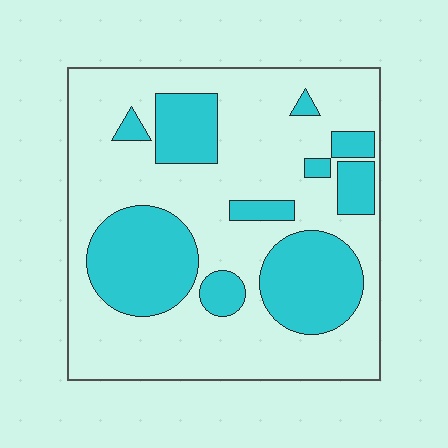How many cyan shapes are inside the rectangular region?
10.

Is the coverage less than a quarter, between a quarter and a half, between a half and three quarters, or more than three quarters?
Between a quarter and a half.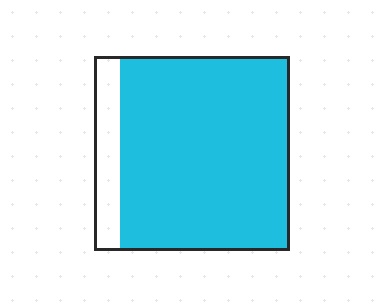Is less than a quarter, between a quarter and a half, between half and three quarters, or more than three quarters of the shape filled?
More than three quarters.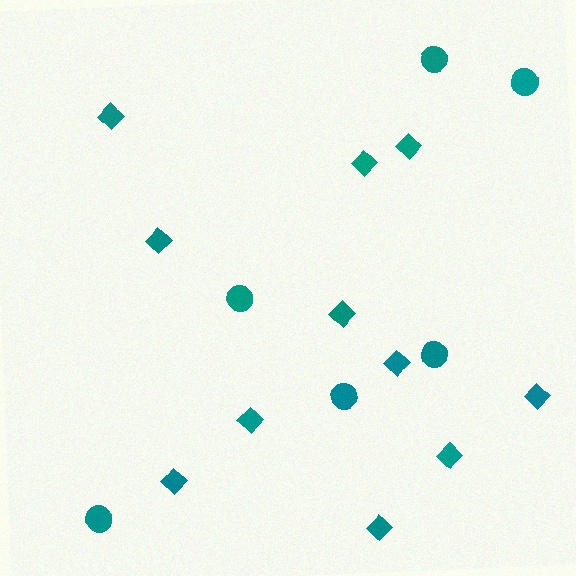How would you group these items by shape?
There are 2 groups: one group of diamonds (11) and one group of circles (6).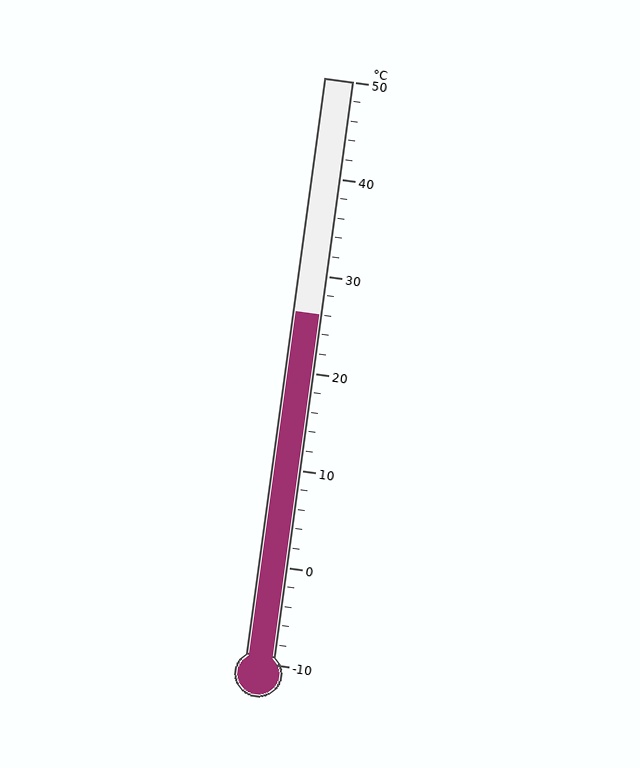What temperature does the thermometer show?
The thermometer shows approximately 26°C.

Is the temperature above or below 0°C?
The temperature is above 0°C.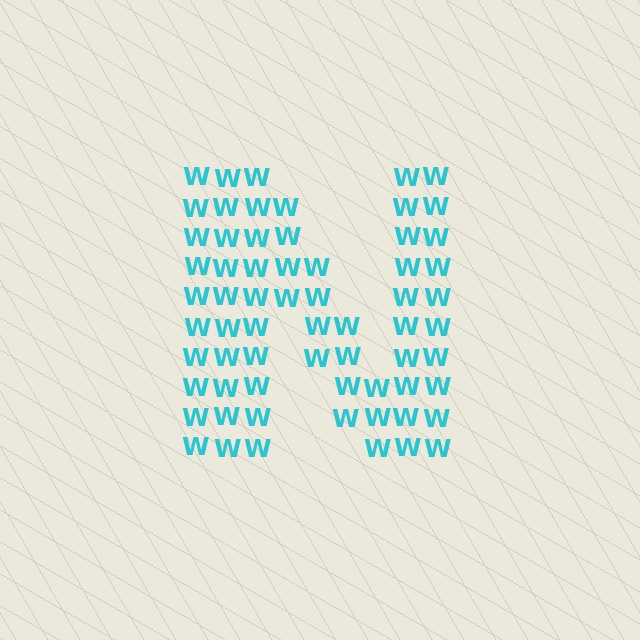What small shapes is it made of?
It is made of small letter W's.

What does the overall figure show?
The overall figure shows the letter N.